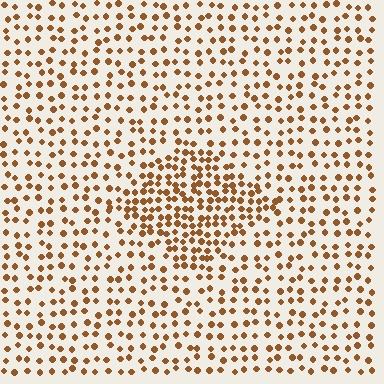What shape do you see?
I see a diamond.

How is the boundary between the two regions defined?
The boundary is defined by a change in element density (approximately 1.9x ratio). All elements are the same color, size, and shape.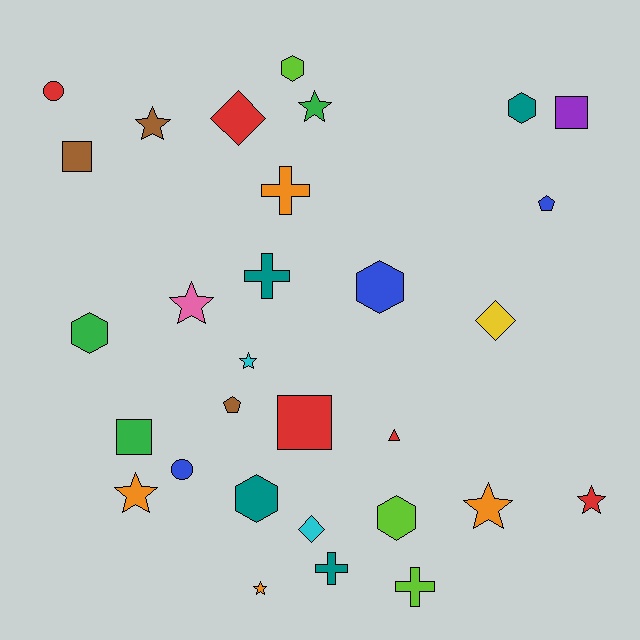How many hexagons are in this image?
There are 6 hexagons.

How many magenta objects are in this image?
There are no magenta objects.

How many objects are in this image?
There are 30 objects.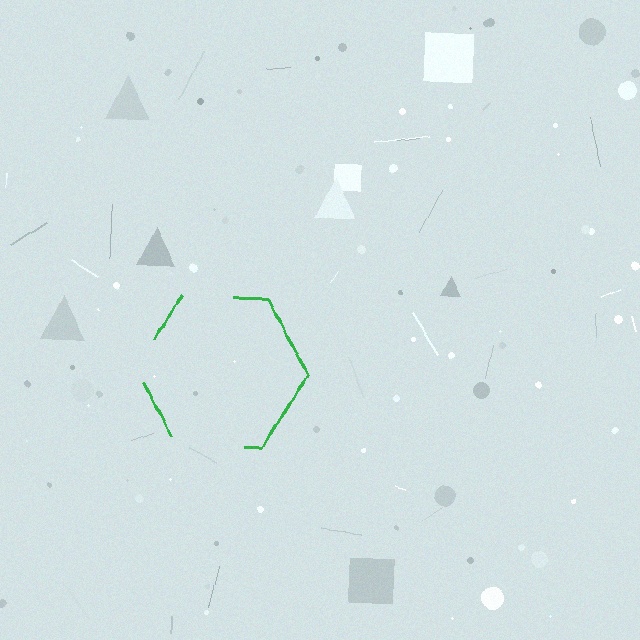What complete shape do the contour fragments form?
The contour fragments form a hexagon.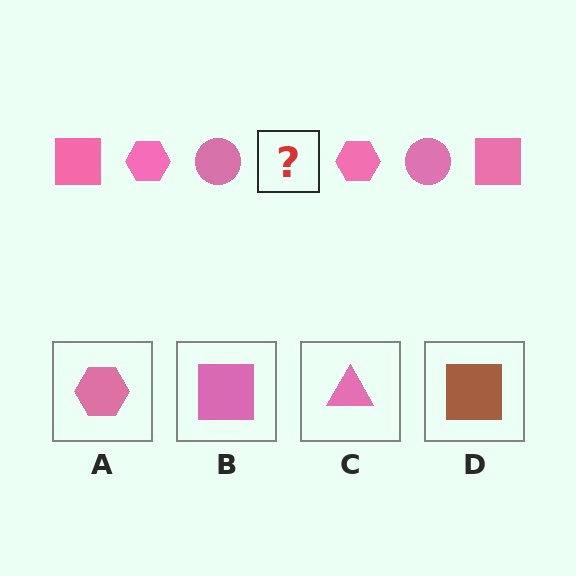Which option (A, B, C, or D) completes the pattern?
B.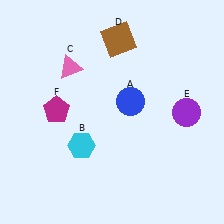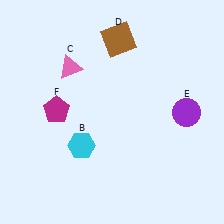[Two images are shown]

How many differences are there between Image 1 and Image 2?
There is 1 difference between the two images.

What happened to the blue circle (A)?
The blue circle (A) was removed in Image 2. It was in the top-right area of Image 1.